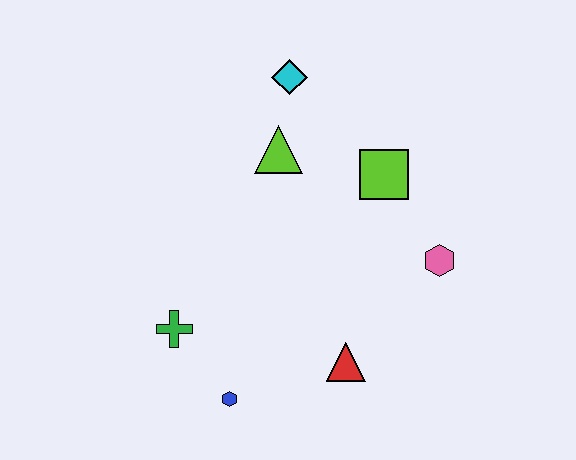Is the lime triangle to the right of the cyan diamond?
No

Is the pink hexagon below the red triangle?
No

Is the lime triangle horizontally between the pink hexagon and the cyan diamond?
No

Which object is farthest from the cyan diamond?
The blue hexagon is farthest from the cyan diamond.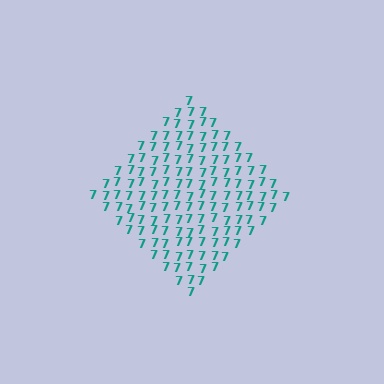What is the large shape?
The large shape is a diamond.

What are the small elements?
The small elements are digit 7's.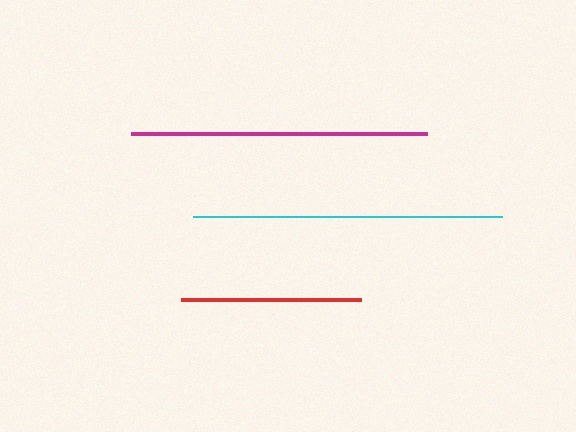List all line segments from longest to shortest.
From longest to shortest: cyan, magenta, red.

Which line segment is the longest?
The cyan line is the longest at approximately 309 pixels.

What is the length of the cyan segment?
The cyan segment is approximately 309 pixels long.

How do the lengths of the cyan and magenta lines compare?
The cyan and magenta lines are approximately the same length.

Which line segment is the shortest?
The red line is the shortest at approximately 180 pixels.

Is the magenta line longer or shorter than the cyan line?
The cyan line is longer than the magenta line.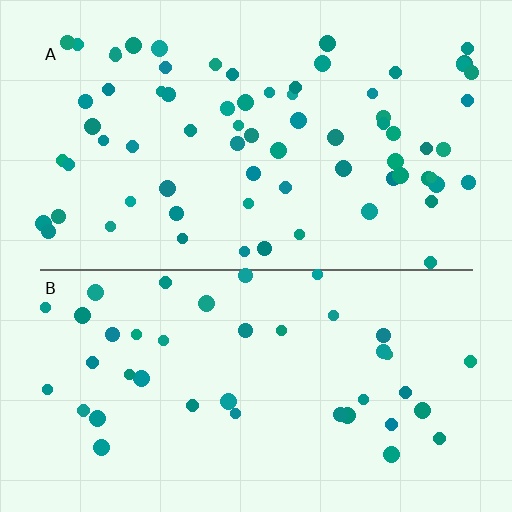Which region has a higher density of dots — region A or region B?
A (the top).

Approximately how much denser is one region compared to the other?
Approximately 1.7× — region A over region B.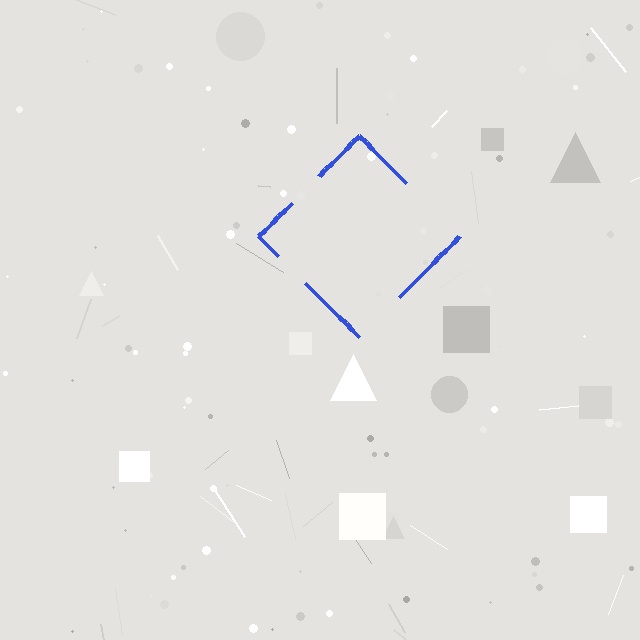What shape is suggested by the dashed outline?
The dashed outline suggests a diamond.